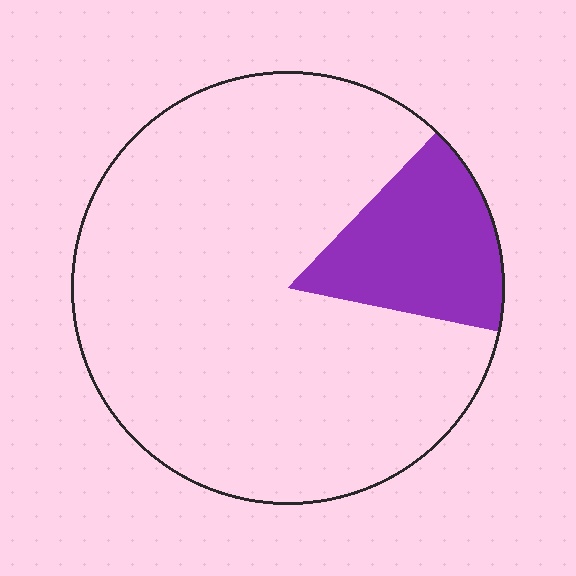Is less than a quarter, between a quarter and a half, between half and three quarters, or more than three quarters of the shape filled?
Less than a quarter.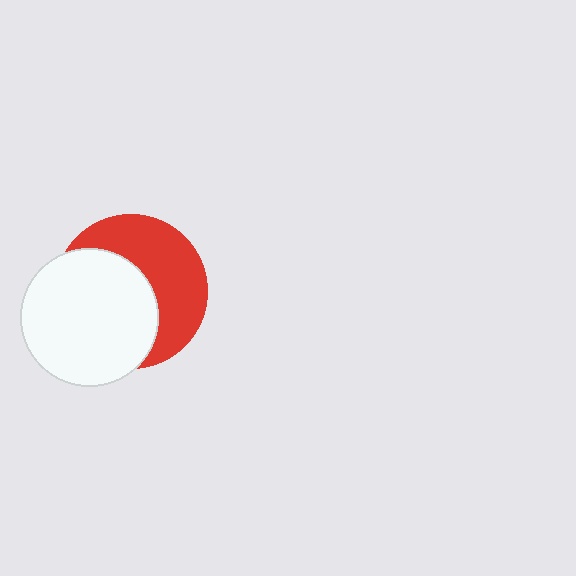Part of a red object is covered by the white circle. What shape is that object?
It is a circle.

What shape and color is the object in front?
The object in front is a white circle.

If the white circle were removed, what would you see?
You would see the complete red circle.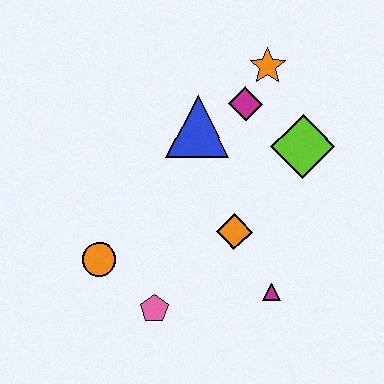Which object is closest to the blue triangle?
The magenta diamond is closest to the blue triangle.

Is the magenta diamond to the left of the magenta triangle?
Yes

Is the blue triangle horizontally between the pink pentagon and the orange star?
Yes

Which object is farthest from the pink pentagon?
The orange star is farthest from the pink pentagon.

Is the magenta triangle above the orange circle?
No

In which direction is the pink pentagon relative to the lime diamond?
The pink pentagon is below the lime diamond.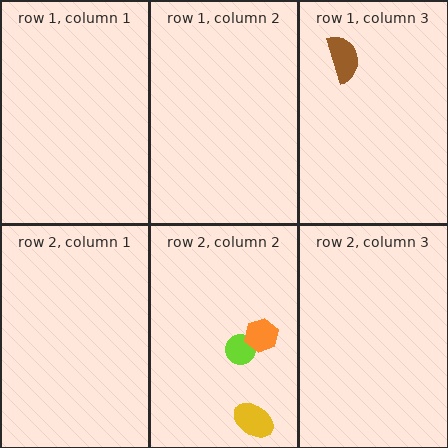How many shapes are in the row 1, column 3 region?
1.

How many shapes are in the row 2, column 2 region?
3.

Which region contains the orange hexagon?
The row 2, column 2 region.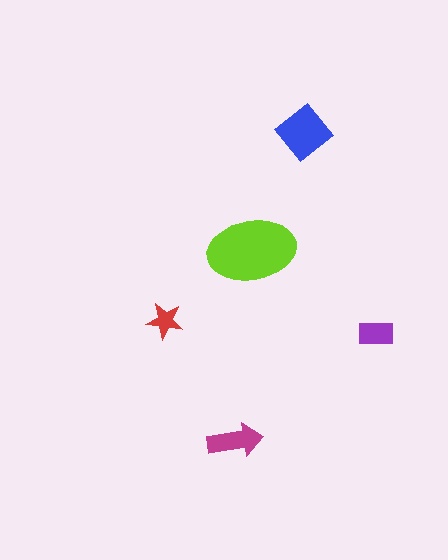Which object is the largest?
The lime ellipse.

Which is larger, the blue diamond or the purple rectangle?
The blue diamond.